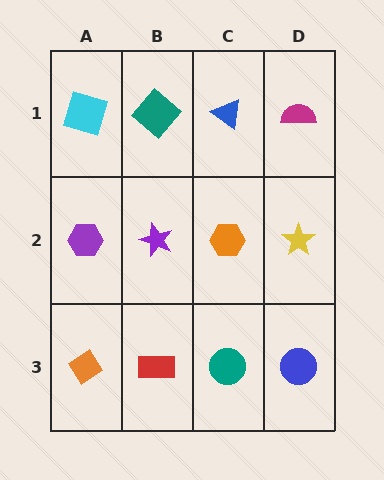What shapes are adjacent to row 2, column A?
A cyan square (row 1, column A), an orange diamond (row 3, column A), a purple star (row 2, column B).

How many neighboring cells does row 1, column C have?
3.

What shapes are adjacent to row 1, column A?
A purple hexagon (row 2, column A), a teal diamond (row 1, column B).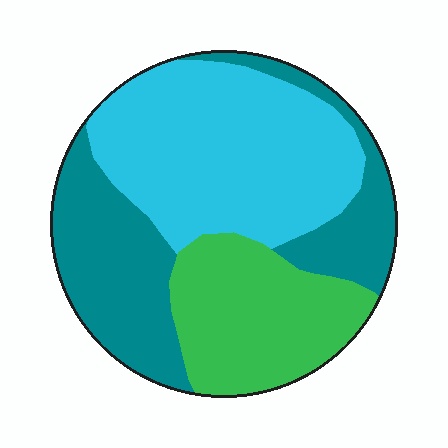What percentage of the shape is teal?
Teal takes up between a quarter and a half of the shape.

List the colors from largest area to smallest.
From largest to smallest: cyan, teal, green.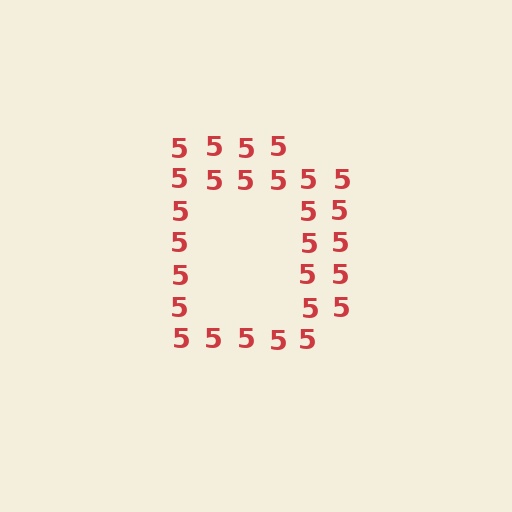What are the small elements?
The small elements are digit 5's.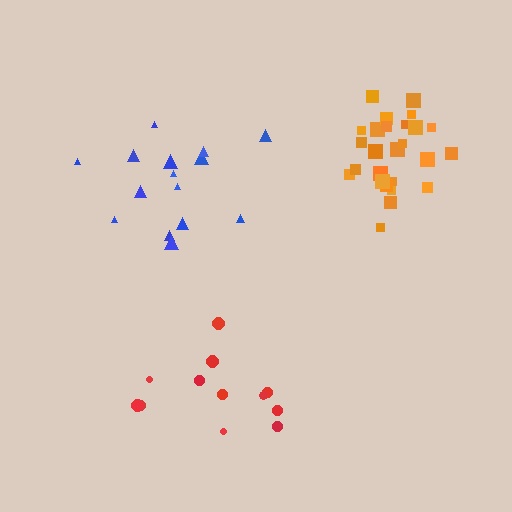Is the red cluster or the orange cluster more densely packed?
Orange.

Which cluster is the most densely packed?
Orange.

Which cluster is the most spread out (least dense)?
Blue.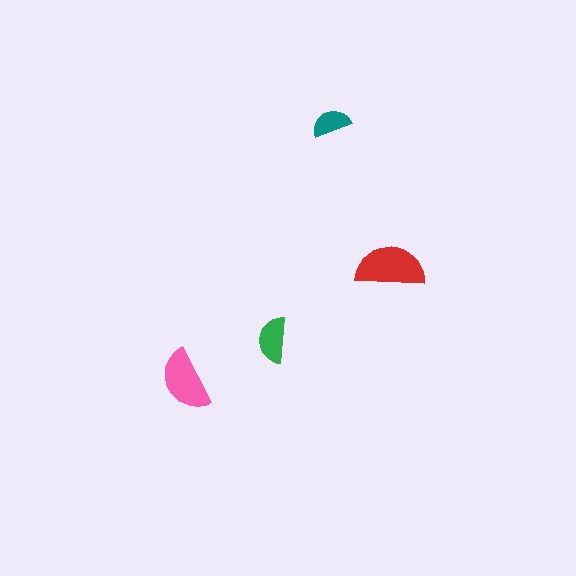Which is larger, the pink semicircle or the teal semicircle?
The pink one.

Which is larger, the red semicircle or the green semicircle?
The red one.